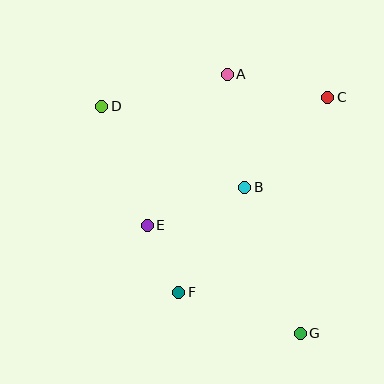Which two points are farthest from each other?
Points D and G are farthest from each other.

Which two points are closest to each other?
Points E and F are closest to each other.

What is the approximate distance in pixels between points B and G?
The distance between B and G is approximately 156 pixels.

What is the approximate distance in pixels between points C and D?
The distance between C and D is approximately 226 pixels.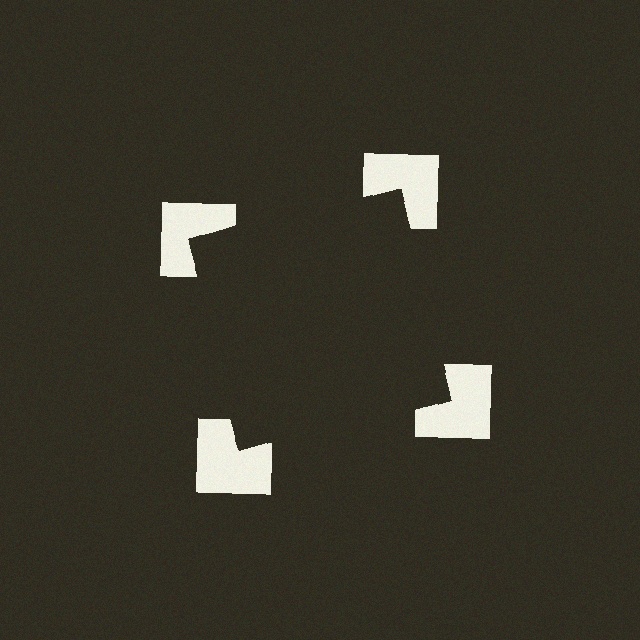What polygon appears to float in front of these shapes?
An illusory square — its edges are inferred from the aligned wedge cuts in the notched squares, not physically drawn.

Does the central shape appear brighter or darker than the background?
It typically appears slightly darker than the background, even though no actual brightness change is drawn.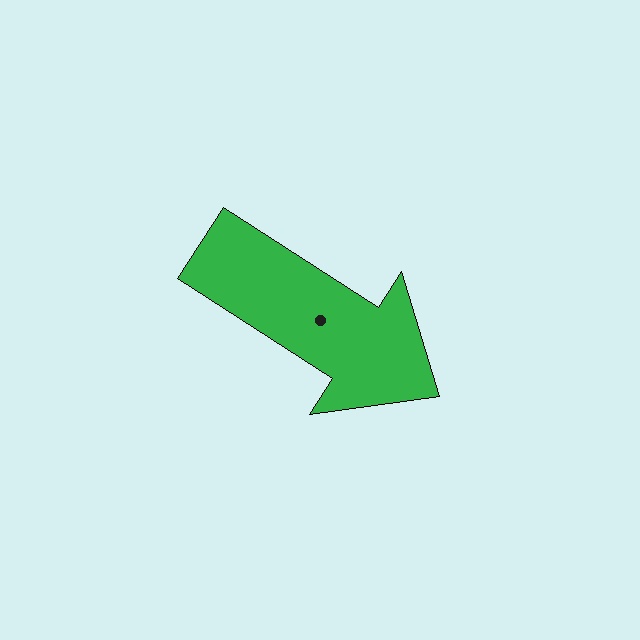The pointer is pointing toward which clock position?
Roughly 4 o'clock.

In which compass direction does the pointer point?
Southeast.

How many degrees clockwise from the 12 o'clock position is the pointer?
Approximately 123 degrees.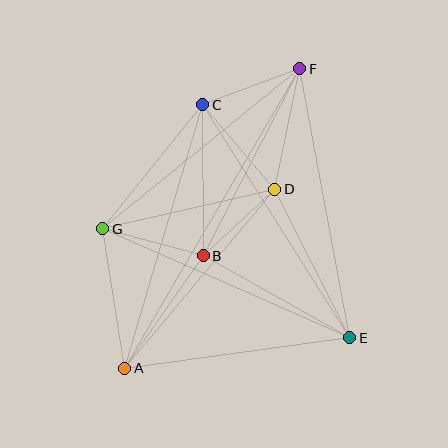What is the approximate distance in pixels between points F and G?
The distance between F and G is approximately 254 pixels.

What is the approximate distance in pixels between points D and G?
The distance between D and G is approximately 177 pixels.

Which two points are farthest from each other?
Points A and F are farthest from each other.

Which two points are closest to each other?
Points B and D are closest to each other.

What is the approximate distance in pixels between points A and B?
The distance between A and B is approximately 137 pixels.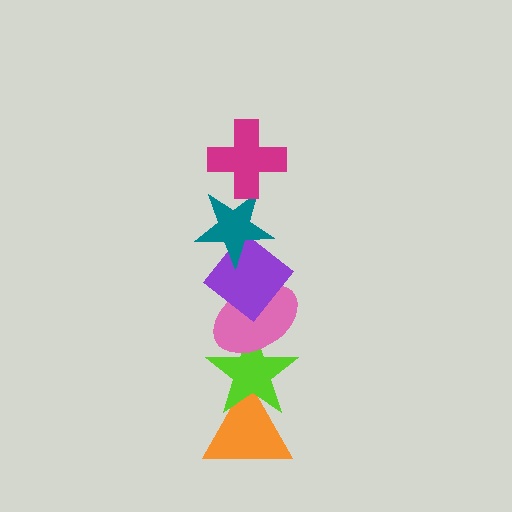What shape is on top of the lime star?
The pink ellipse is on top of the lime star.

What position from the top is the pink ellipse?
The pink ellipse is 4th from the top.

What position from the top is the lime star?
The lime star is 5th from the top.